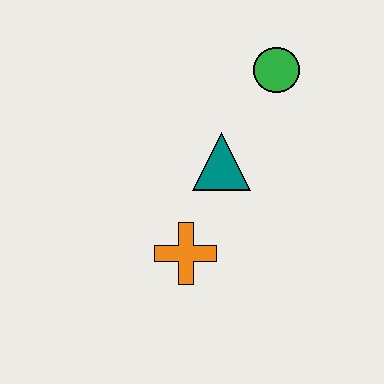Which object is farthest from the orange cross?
The green circle is farthest from the orange cross.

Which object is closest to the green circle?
The teal triangle is closest to the green circle.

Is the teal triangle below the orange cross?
No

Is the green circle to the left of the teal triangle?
No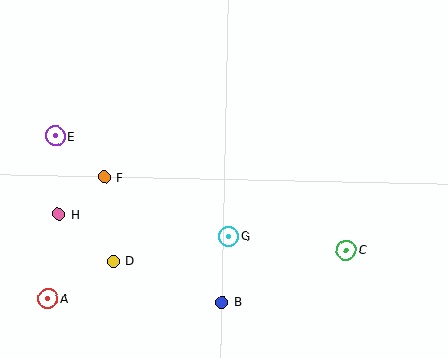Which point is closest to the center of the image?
Point G at (228, 237) is closest to the center.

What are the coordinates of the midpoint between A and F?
The midpoint between A and F is at (76, 238).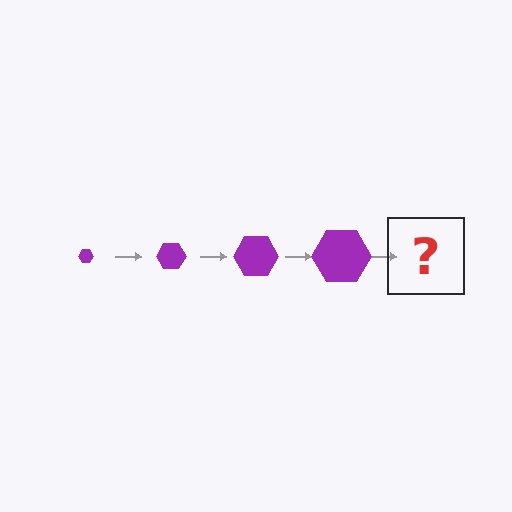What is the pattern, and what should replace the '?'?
The pattern is that the hexagon gets progressively larger each step. The '?' should be a purple hexagon, larger than the previous one.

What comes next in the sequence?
The next element should be a purple hexagon, larger than the previous one.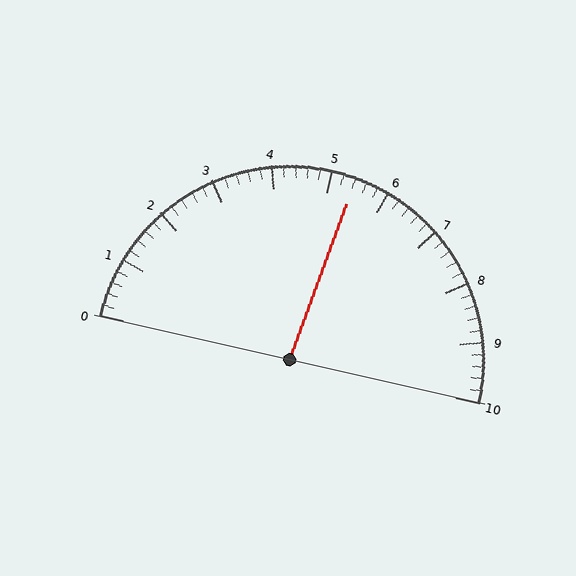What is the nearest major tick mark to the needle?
The nearest major tick mark is 5.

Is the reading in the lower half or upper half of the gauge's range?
The reading is in the upper half of the range (0 to 10).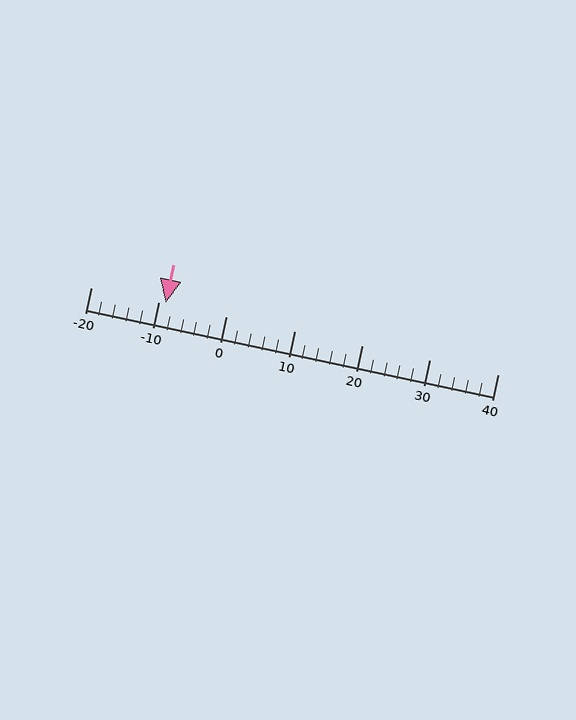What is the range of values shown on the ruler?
The ruler shows values from -20 to 40.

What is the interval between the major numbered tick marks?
The major tick marks are spaced 10 units apart.